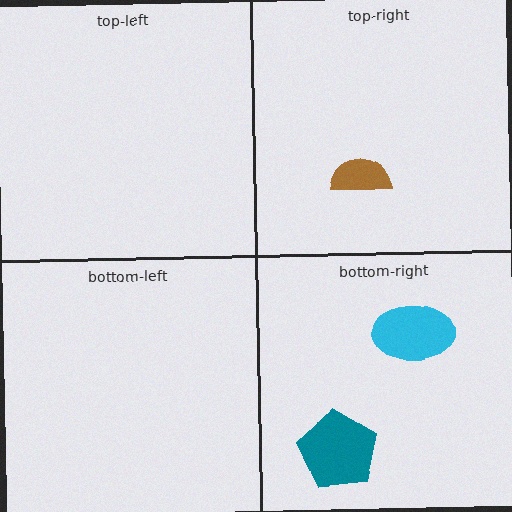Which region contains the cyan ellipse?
The bottom-right region.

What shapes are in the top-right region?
The brown semicircle.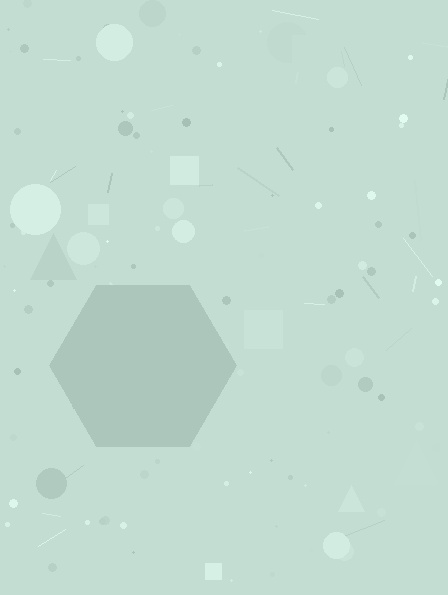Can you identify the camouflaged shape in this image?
The camouflaged shape is a hexagon.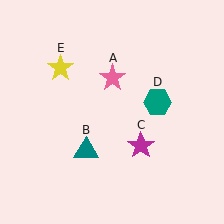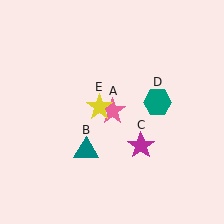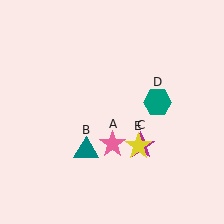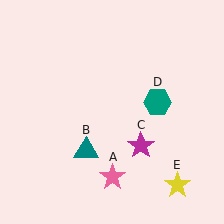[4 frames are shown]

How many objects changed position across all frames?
2 objects changed position: pink star (object A), yellow star (object E).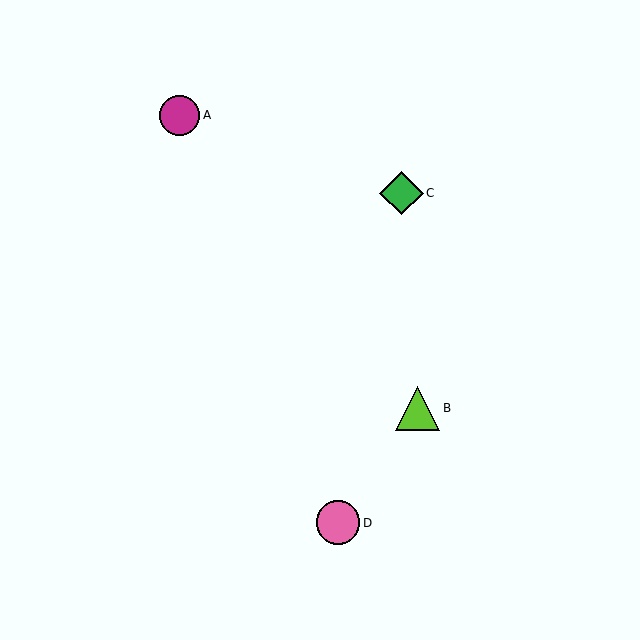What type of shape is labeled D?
Shape D is a pink circle.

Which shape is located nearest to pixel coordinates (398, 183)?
The green diamond (labeled C) at (402, 193) is nearest to that location.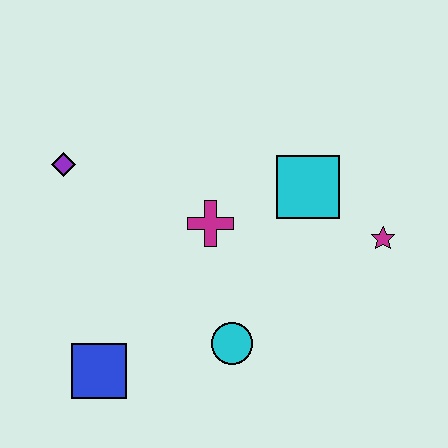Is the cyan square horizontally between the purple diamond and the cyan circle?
No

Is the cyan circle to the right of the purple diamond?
Yes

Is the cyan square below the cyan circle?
No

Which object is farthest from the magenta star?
The purple diamond is farthest from the magenta star.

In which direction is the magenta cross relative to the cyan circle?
The magenta cross is above the cyan circle.